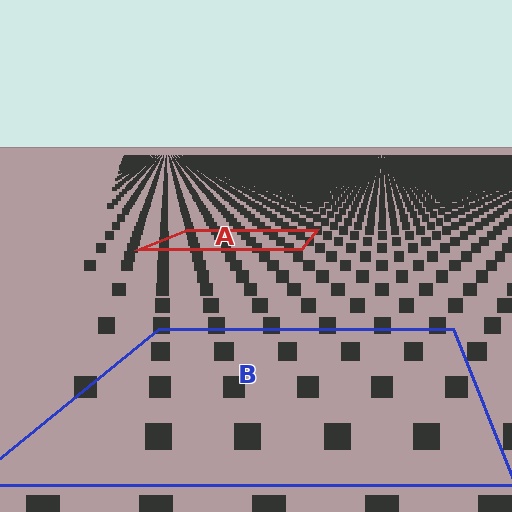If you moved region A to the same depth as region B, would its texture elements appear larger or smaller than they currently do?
They would appear larger. At a closer depth, the same texture elements are projected at a bigger on-screen size.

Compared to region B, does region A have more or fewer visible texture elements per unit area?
Region A has more texture elements per unit area — they are packed more densely because it is farther away.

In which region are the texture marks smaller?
The texture marks are smaller in region A, because it is farther away.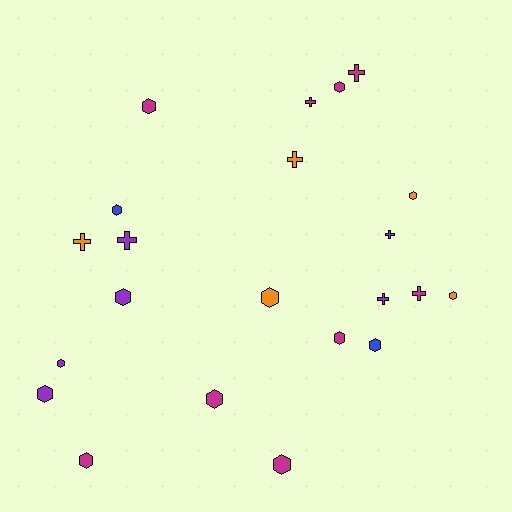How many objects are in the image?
There are 22 objects.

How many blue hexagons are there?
There are 2 blue hexagons.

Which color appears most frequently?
Magenta, with 9 objects.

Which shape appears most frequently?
Hexagon, with 14 objects.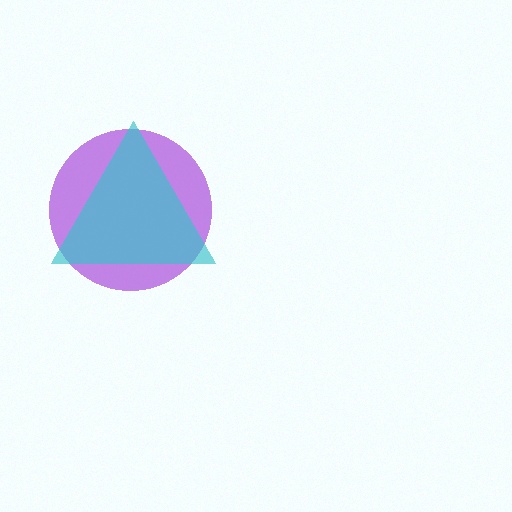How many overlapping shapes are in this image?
There are 2 overlapping shapes in the image.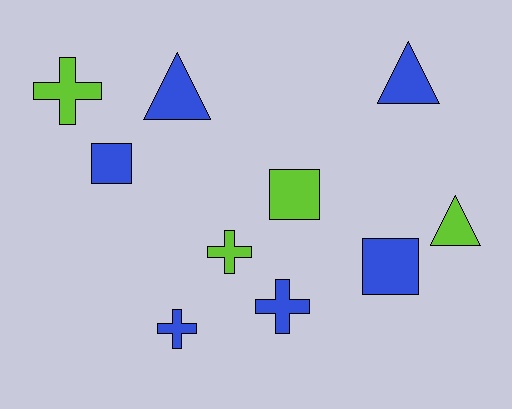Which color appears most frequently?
Blue, with 6 objects.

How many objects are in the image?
There are 10 objects.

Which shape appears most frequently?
Cross, with 4 objects.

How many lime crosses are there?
There are 2 lime crosses.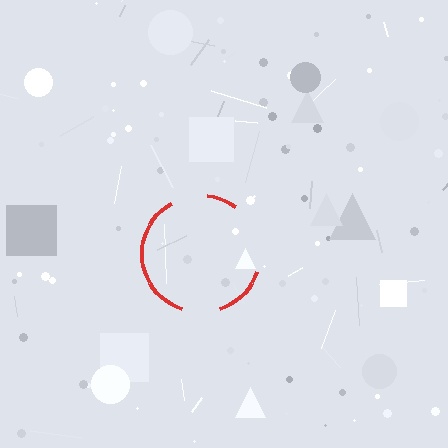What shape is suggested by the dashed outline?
The dashed outline suggests a circle.